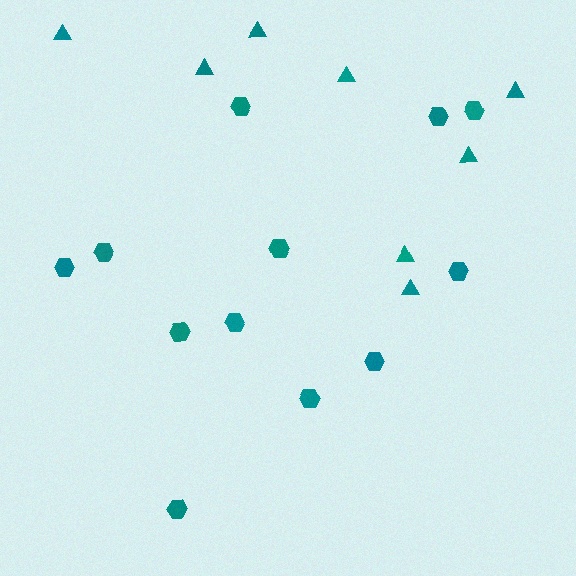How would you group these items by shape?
There are 2 groups: one group of hexagons (12) and one group of triangles (8).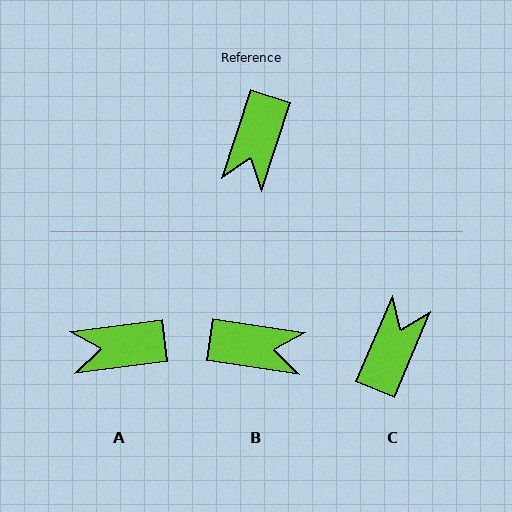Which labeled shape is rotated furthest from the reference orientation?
C, about 175 degrees away.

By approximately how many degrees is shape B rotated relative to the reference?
Approximately 99 degrees counter-clockwise.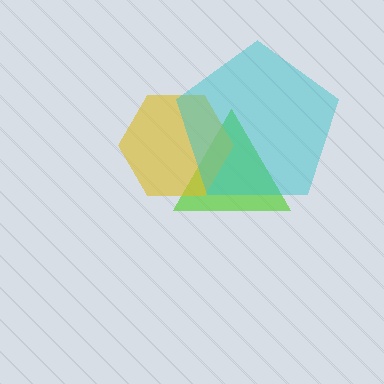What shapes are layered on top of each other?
The layered shapes are: a lime triangle, a yellow hexagon, a cyan pentagon.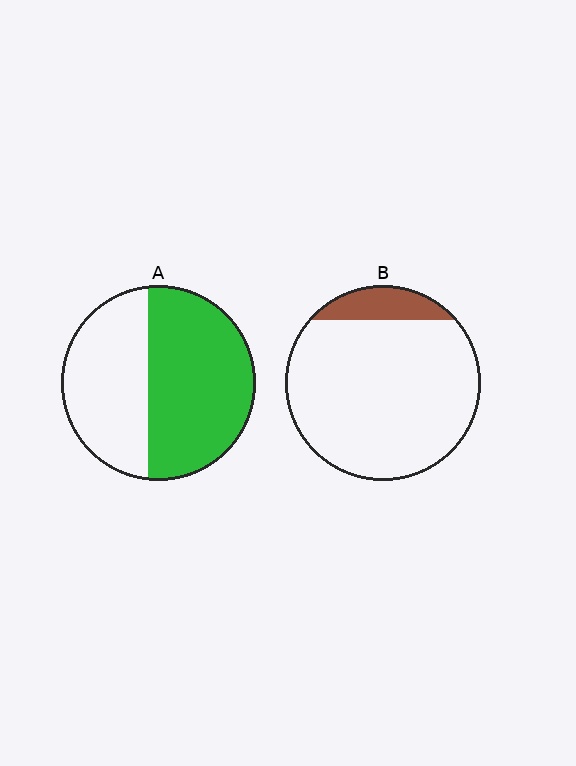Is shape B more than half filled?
No.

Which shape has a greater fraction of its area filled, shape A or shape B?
Shape A.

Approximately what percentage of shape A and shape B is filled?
A is approximately 55% and B is approximately 10%.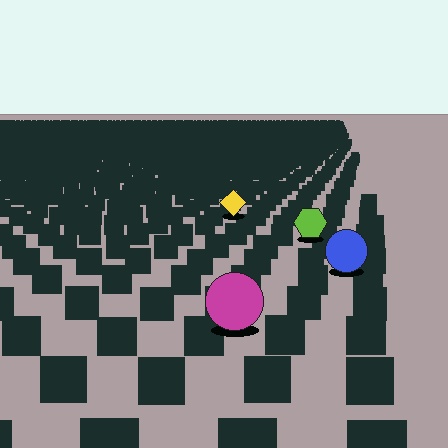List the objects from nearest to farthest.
From nearest to farthest: the magenta circle, the blue circle, the lime hexagon, the yellow diamond.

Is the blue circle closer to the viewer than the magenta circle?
No. The magenta circle is closer — you can tell from the texture gradient: the ground texture is coarser near it.